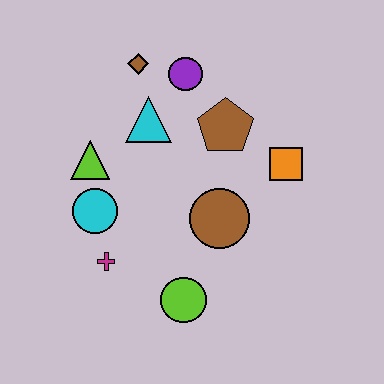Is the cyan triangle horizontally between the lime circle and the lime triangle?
Yes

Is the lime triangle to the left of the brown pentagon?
Yes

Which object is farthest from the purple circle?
The lime circle is farthest from the purple circle.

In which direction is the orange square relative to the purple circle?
The orange square is to the right of the purple circle.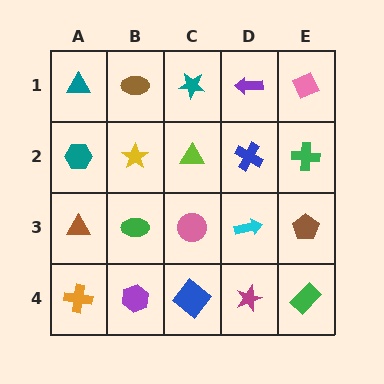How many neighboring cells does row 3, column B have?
4.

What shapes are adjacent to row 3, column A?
A teal hexagon (row 2, column A), an orange cross (row 4, column A), a green ellipse (row 3, column B).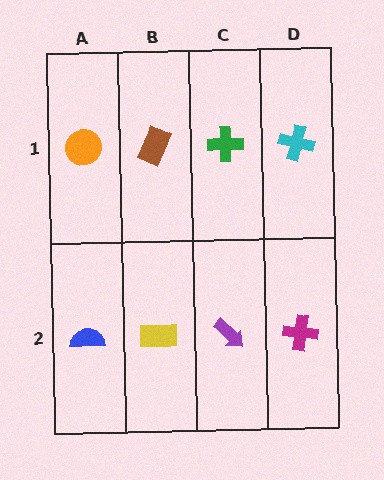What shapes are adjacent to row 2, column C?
A green cross (row 1, column C), a yellow rectangle (row 2, column B), a magenta cross (row 2, column D).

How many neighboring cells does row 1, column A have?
2.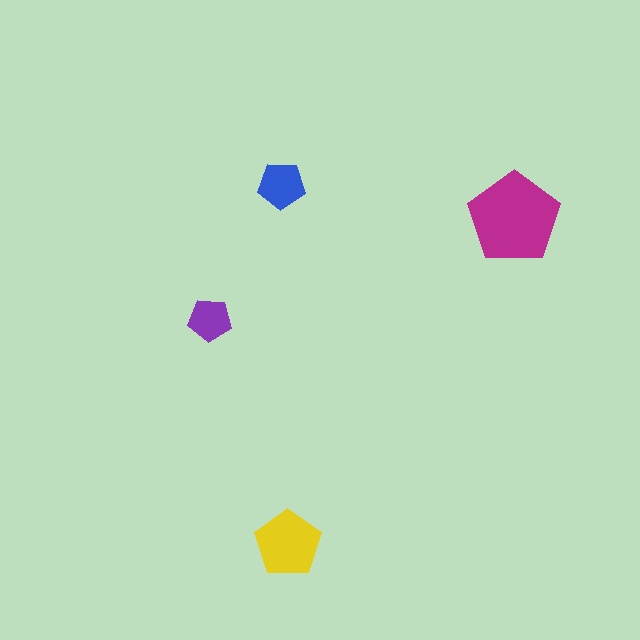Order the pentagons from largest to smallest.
the magenta one, the yellow one, the blue one, the purple one.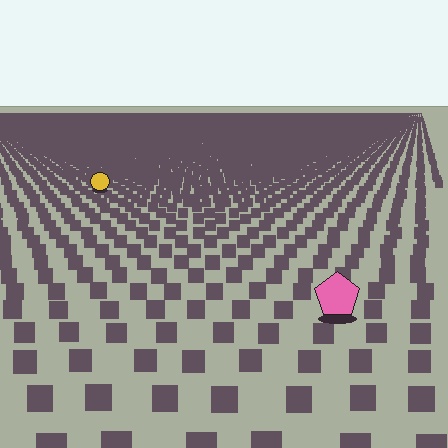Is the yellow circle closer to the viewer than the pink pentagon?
No. The pink pentagon is closer — you can tell from the texture gradient: the ground texture is coarser near it.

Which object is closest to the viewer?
The pink pentagon is closest. The texture marks near it are larger and more spread out.